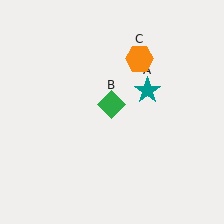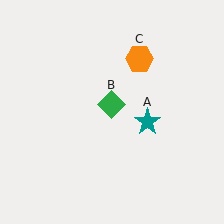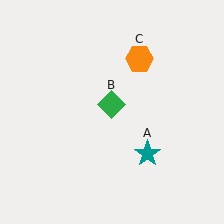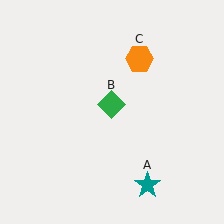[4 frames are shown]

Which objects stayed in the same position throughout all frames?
Green diamond (object B) and orange hexagon (object C) remained stationary.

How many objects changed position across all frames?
1 object changed position: teal star (object A).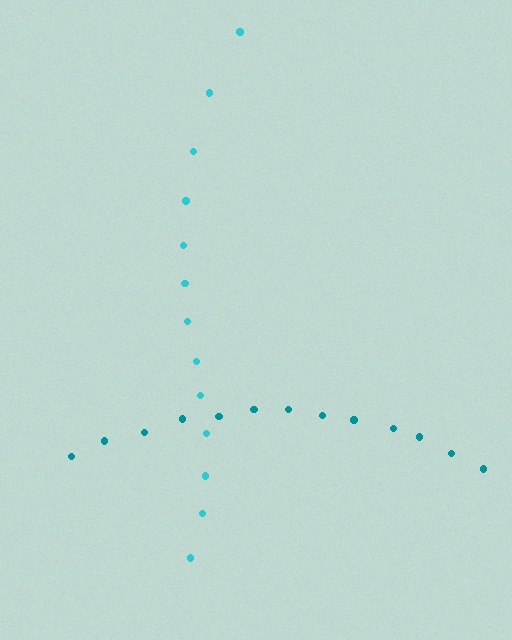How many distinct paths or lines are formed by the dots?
There are 2 distinct paths.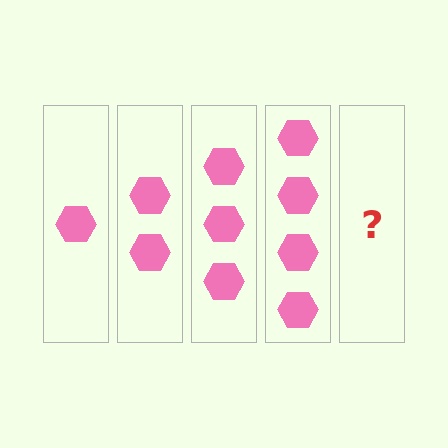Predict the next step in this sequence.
The next step is 5 hexagons.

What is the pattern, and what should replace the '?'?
The pattern is that each step adds one more hexagon. The '?' should be 5 hexagons.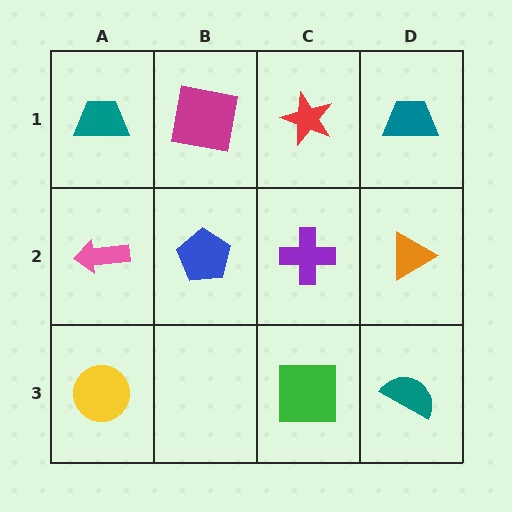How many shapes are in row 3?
3 shapes.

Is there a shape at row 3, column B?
No, that cell is empty.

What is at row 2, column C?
A purple cross.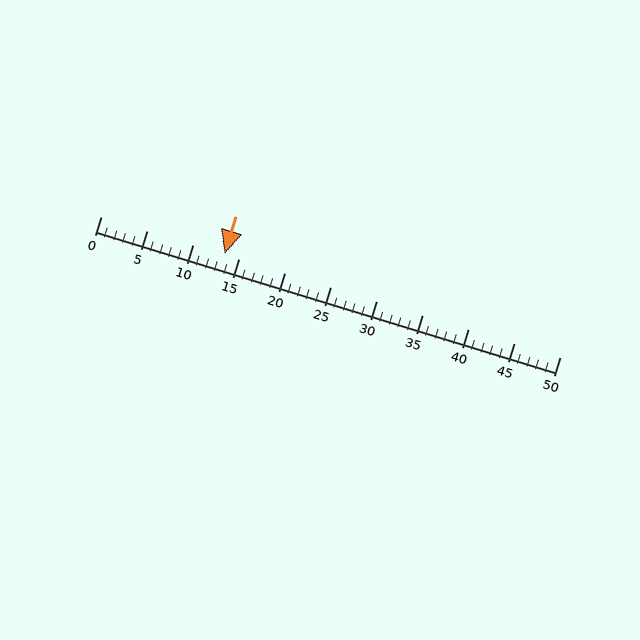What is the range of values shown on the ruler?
The ruler shows values from 0 to 50.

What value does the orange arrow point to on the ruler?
The orange arrow points to approximately 14.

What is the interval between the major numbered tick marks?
The major tick marks are spaced 5 units apart.